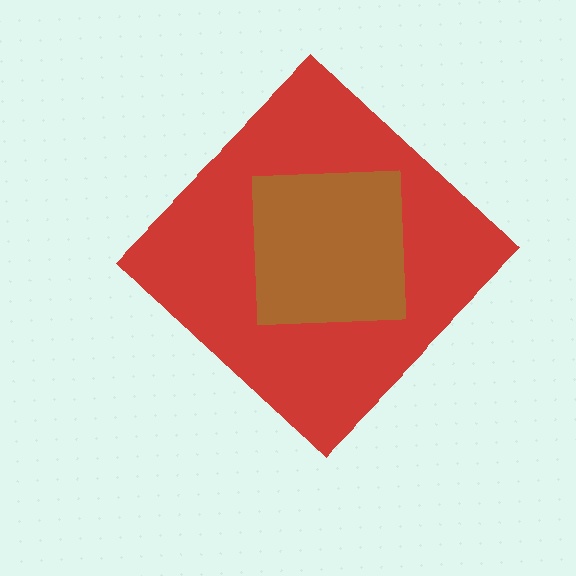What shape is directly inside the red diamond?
The brown square.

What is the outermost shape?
The red diamond.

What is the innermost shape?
The brown square.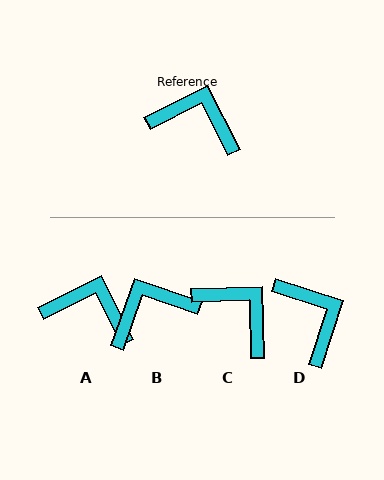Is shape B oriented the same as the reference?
No, it is off by about 44 degrees.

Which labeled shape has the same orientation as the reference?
A.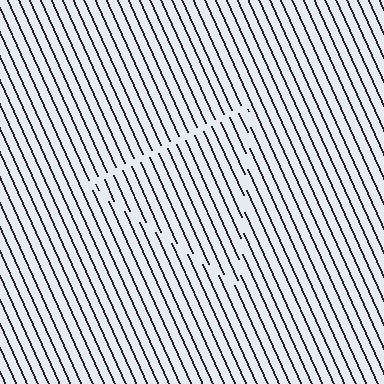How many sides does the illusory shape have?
3 sides — the line-ends trace a triangle.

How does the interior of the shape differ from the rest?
The interior of the shape contains the same grating, shifted by half a period — the contour is defined by the phase discontinuity where line-ends from the inner and outer gratings abut.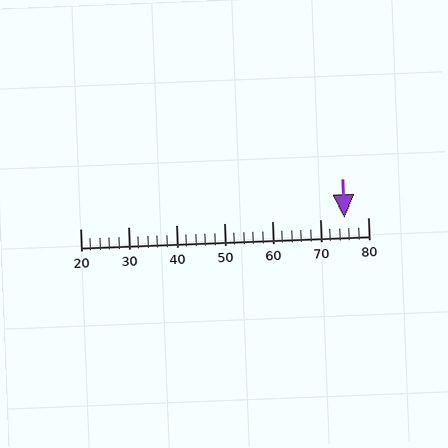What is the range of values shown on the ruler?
The ruler shows values from 20 to 80.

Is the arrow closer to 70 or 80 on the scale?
The arrow is closer to 80.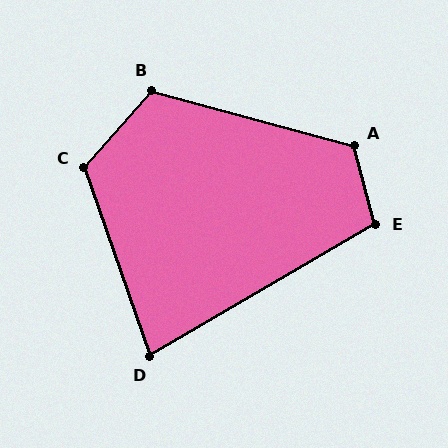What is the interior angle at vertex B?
Approximately 117 degrees (obtuse).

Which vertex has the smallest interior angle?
D, at approximately 79 degrees.